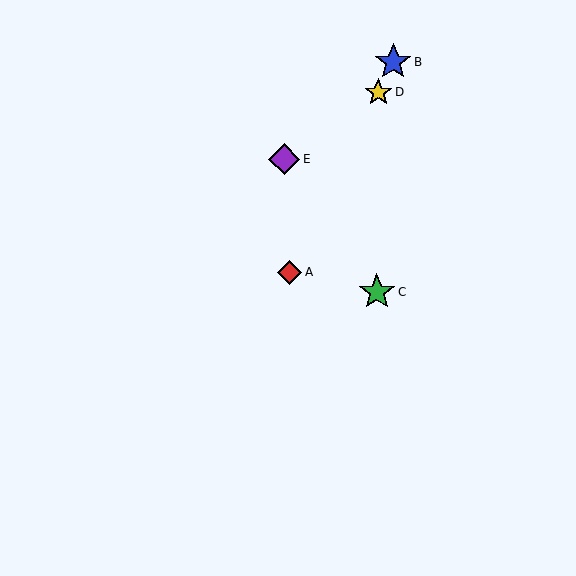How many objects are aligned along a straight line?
3 objects (A, B, D) are aligned along a straight line.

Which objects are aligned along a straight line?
Objects A, B, D are aligned along a straight line.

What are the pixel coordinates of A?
Object A is at (289, 272).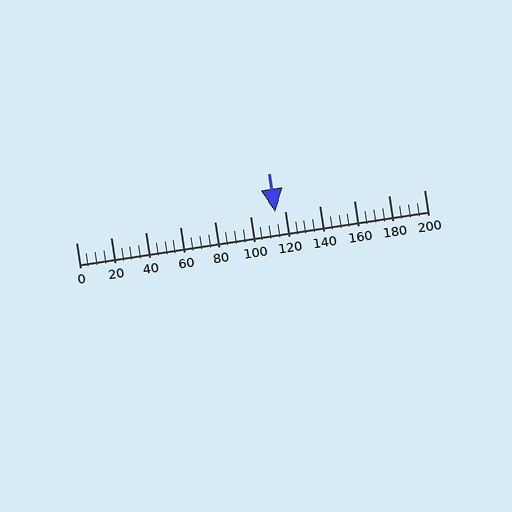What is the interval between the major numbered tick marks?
The major tick marks are spaced 20 units apart.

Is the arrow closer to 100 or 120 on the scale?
The arrow is closer to 120.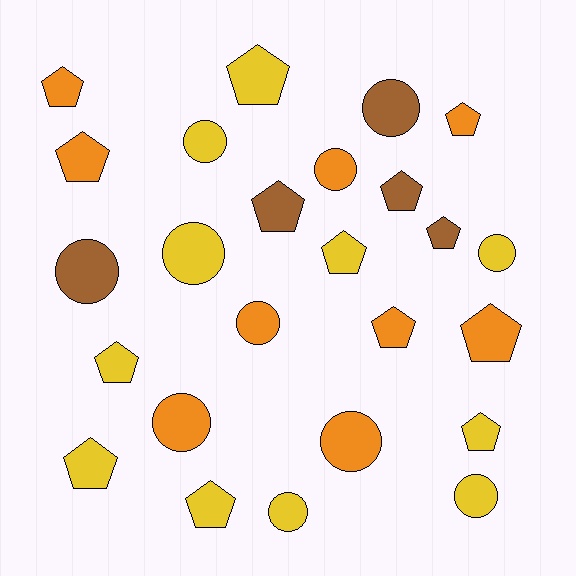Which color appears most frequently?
Yellow, with 11 objects.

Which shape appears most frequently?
Pentagon, with 14 objects.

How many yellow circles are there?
There are 5 yellow circles.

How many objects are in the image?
There are 25 objects.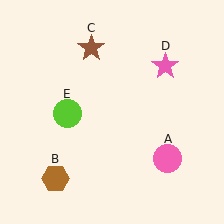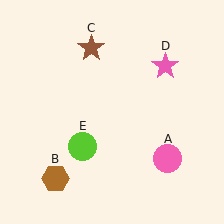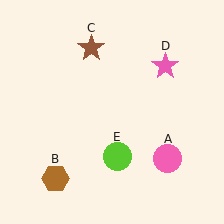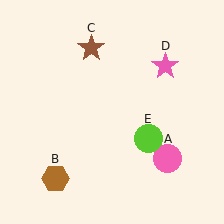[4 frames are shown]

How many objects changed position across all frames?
1 object changed position: lime circle (object E).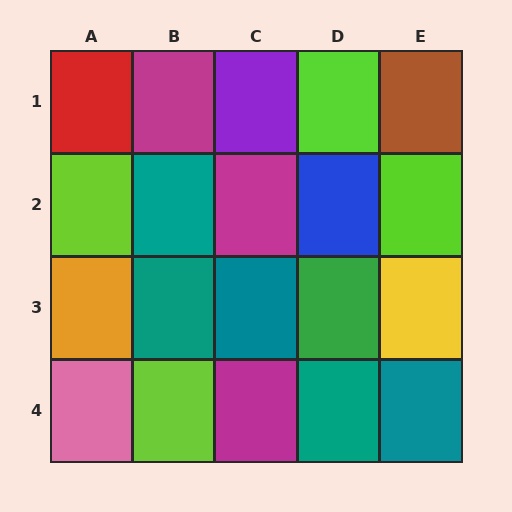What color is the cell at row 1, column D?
Lime.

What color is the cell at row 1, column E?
Brown.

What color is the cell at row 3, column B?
Teal.